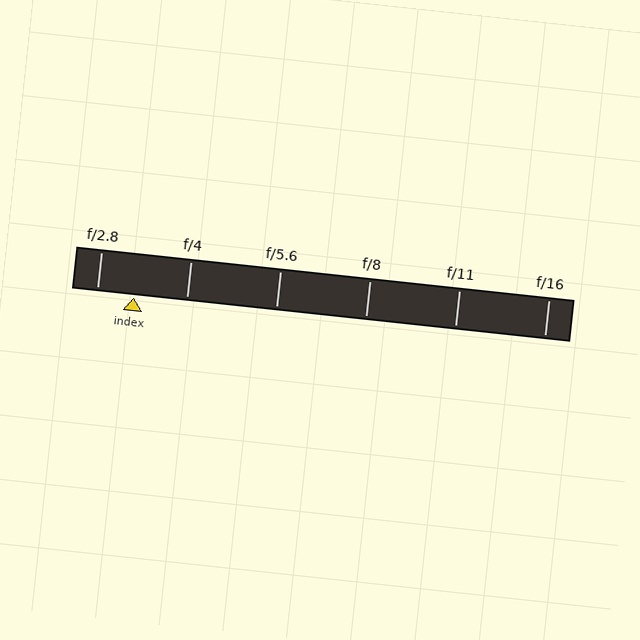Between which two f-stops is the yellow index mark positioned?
The index mark is between f/2.8 and f/4.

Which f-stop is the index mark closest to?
The index mark is closest to f/2.8.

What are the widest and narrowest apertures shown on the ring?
The widest aperture shown is f/2.8 and the narrowest is f/16.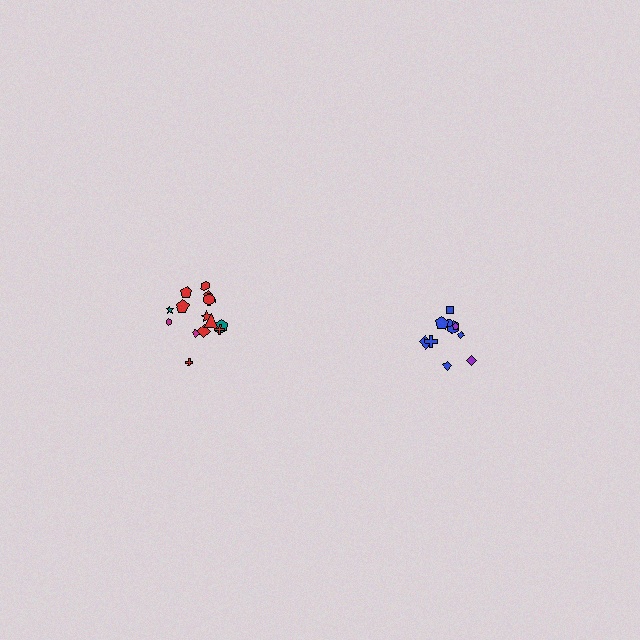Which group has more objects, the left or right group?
The left group.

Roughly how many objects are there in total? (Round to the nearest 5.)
Roughly 25 objects in total.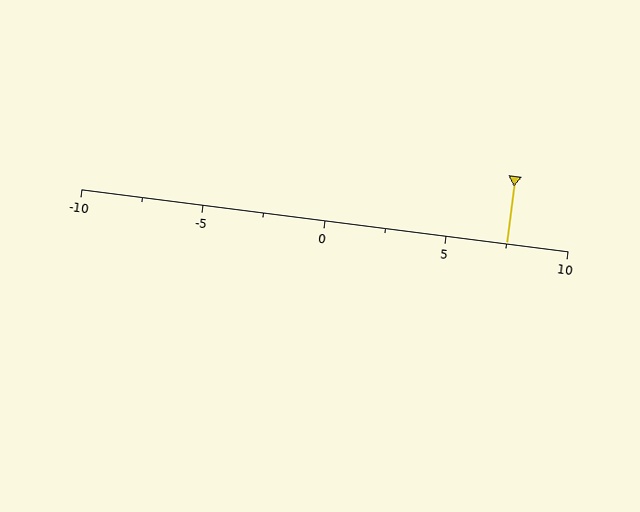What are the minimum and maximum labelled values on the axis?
The axis runs from -10 to 10.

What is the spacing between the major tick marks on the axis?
The major ticks are spaced 5 apart.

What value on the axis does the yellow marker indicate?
The marker indicates approximately 7.5.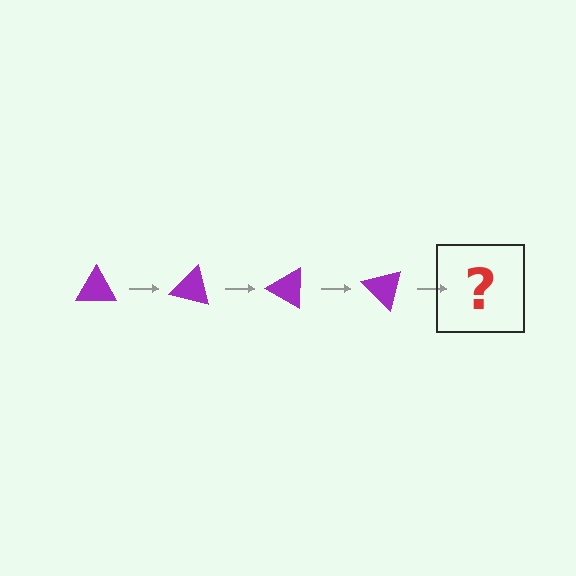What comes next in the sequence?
The next element should be a purple triangle rotated 60 degrees.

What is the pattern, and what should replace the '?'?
The pattern is that the triangle rotates 15 degrees each step. The '?' should be a purple triangle rotated 60 degrees.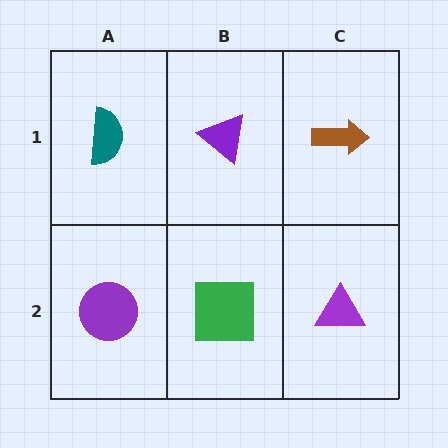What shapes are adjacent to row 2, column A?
A teal semicircle (row 1, column A), a green square (row 2, column B).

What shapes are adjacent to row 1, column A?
A purple circle (row 2, column A), a purple triangle (row 1, column B).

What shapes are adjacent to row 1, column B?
A green square (row 2, column B), a teal semicircle (row 1, column A), a brown arrow (row 1, column C).